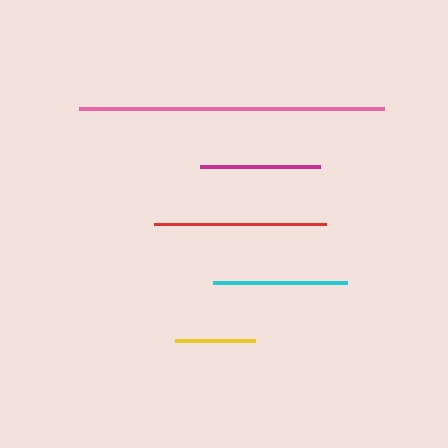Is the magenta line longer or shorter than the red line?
The red line is longer than the magenta line.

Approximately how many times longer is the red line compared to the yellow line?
The red line is approximately 2.2 times the length of the yellow line.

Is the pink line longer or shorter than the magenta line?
The pink line is longer than the magenta line.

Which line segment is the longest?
The pink line is the longest at approximately 305 pixels.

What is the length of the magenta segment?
The magenta segment is approximately 120 pixels long.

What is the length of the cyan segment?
The cyan segment is approximately 134 pixels long.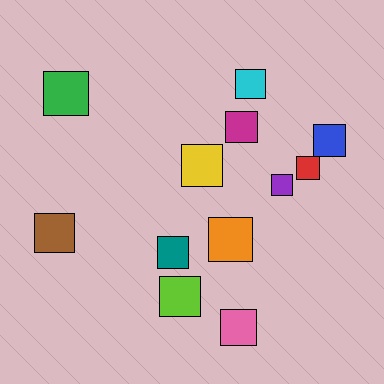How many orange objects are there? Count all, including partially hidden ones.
There is 1 orange object.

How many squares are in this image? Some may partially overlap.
There are 12 squares.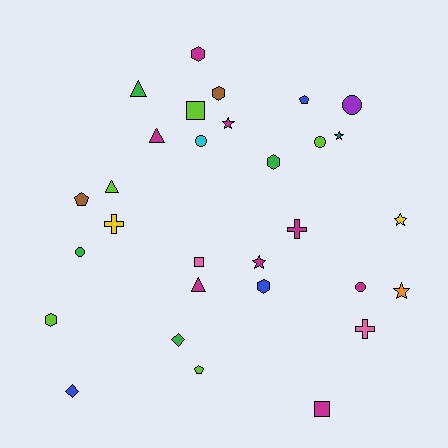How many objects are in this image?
There are 30 objects.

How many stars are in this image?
There are 5 stars.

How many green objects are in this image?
There are 4 green objects.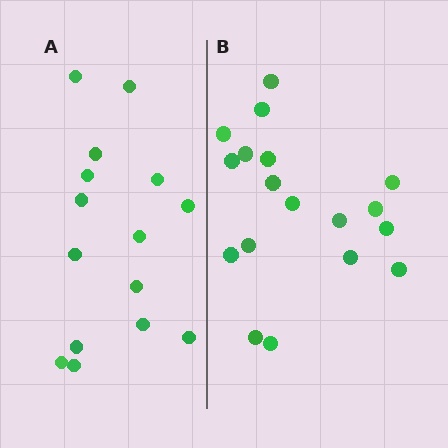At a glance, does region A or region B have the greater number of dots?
Region B (the right region) has more dots.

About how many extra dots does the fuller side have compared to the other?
Region B has just a few more — roughly 2 or 3 more dots than region A.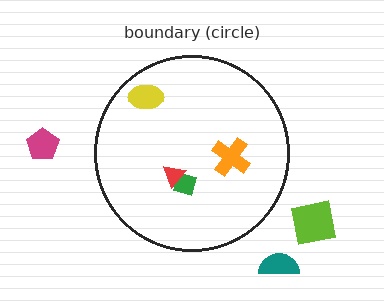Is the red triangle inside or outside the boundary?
Inside.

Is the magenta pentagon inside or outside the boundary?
Outside.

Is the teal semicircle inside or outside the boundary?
Outside.